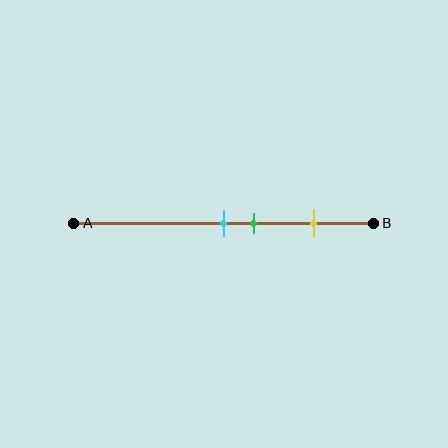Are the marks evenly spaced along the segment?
No, the marks are not evenly spaced.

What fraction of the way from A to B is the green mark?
The green mark is approximately 60% (0.6) of the way from A to B.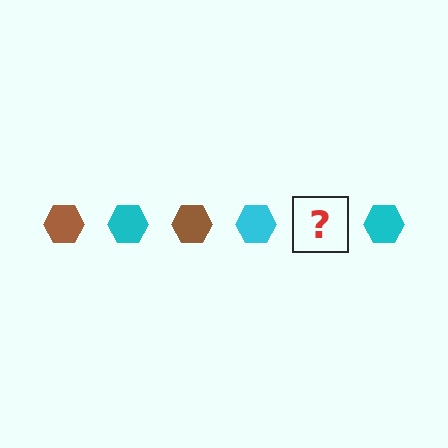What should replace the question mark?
The question mark should be replaced with a brown hexagon.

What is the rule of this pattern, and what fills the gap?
The rule is that the pattern cycles through brown, cyan hexagons. The gap should be filled with a brown hexagon.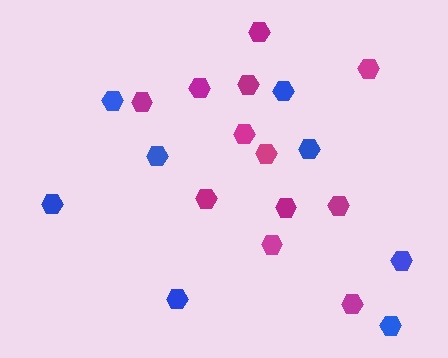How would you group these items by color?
There are 2 groups: one group of magenta hexagons (12) and one group of blue hexagons (8).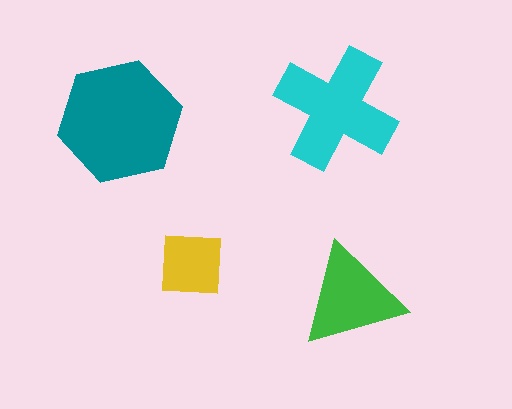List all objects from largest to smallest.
The teal hexagon, the cyan cross, the green triangle, the yellow square.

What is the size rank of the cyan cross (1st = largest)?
2nd.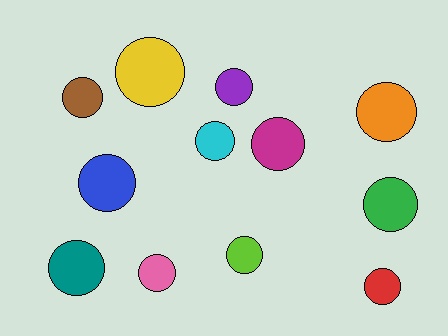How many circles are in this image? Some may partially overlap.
There are 12 circles.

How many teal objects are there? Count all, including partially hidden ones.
There is 1 teal object.